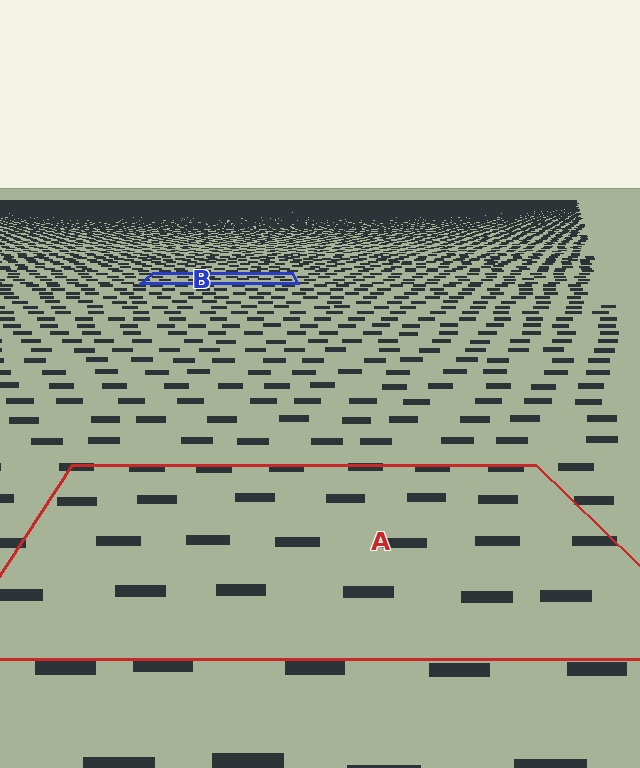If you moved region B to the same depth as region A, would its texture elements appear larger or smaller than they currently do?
They would appear larger. At a closer depth, the same texture elements are projected at a bigger on-screen size.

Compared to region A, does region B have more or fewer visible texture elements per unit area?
Region B has more texture elements per unit area — they are packed more densely because it is farther away.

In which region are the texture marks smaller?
The texture marks are smaller in region B, because it is farther away.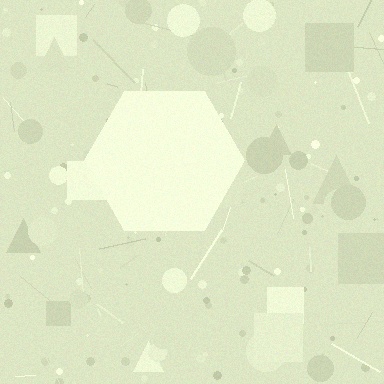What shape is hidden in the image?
A hexagon is hidden in the image.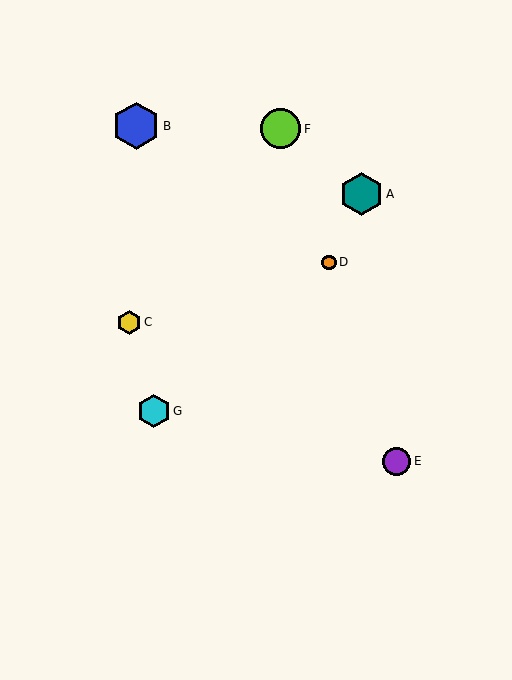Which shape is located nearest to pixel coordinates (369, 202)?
The teal hexagon (labeled A) at (362, 194) is nearest to that location.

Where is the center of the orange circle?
The center of the orange circle is at (329, 262).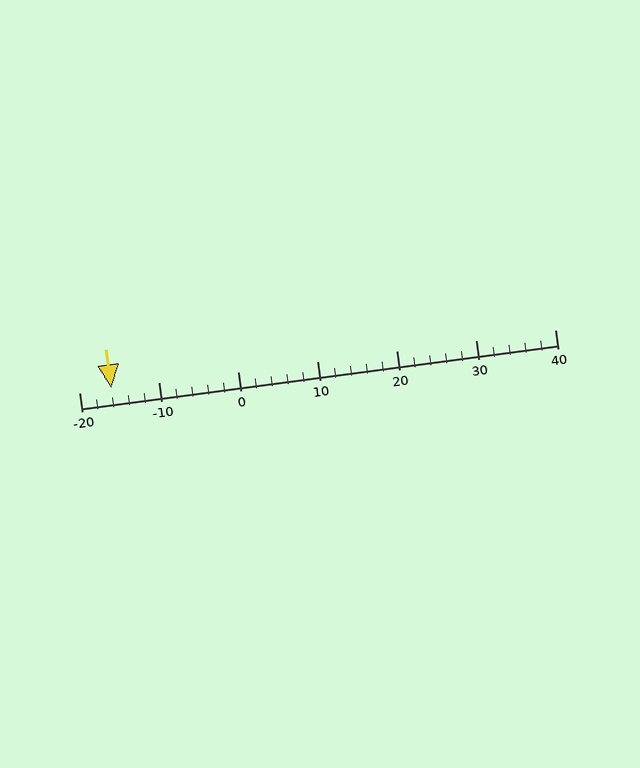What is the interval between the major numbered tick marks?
The major tick marks are spaced 10 units apart.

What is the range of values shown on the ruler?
The ruler shows values from -20 to 40.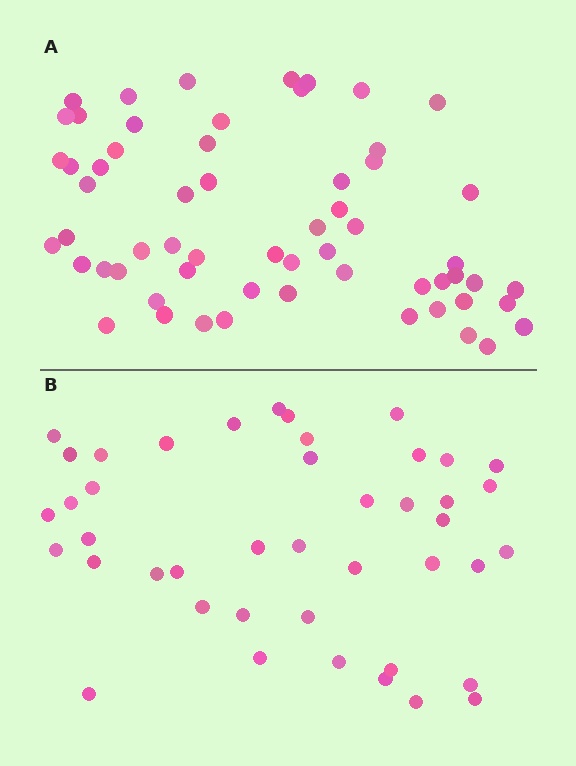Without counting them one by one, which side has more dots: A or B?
Region A (the top region) has more dots.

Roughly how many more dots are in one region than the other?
Region A has approximately 15 more dots than region B.